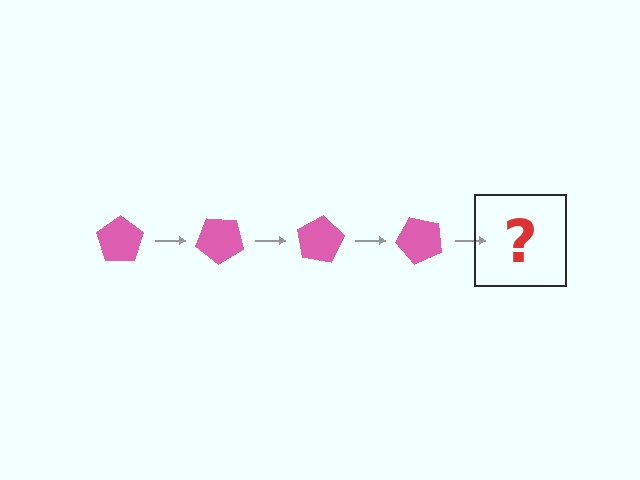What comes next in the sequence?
The next element should be a pink pentagon rotated 160 degrees.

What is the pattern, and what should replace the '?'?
The pattern is that the pentagon rotates 40 degrees each step. The '?' should be a pink pentagon rotated 160 degrees.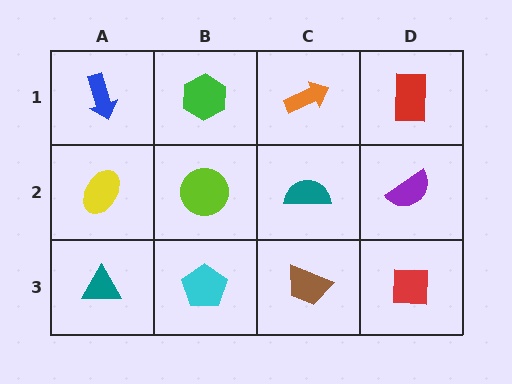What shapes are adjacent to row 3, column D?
A purple semicircle (row 2, column D), a brown trapezoid (row 3, column C).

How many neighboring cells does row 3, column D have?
2.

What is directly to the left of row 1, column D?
An orange arrow.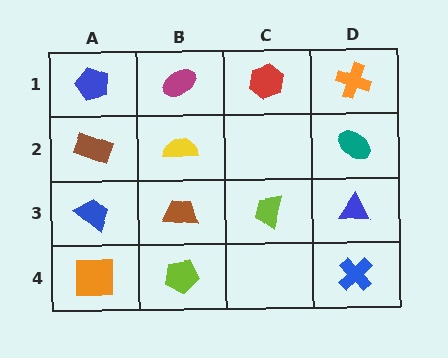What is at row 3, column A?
A blue trapezoid.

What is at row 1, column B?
A magenta ellipse.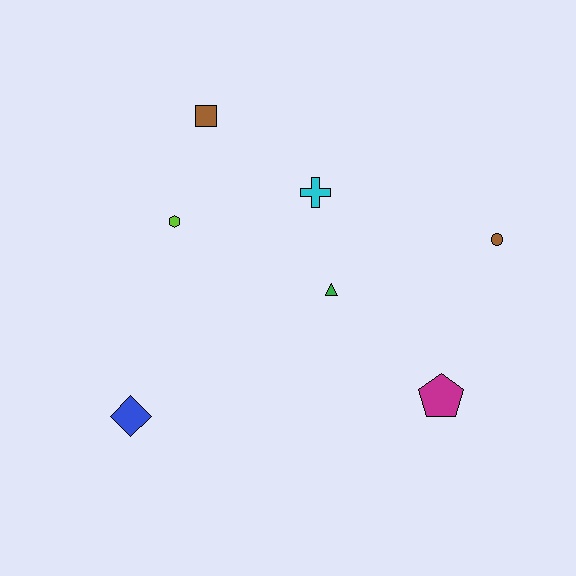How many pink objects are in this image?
There are no pink objects.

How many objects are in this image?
There are 7 objects.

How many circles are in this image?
There is 1 circle.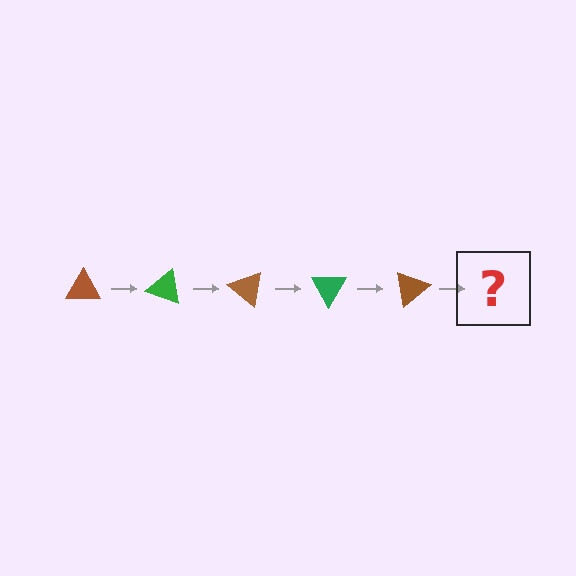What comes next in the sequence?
The next element should be a green triangle, rotated 100 degrees from the start.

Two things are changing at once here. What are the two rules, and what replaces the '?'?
The two rules are that it rotates 20 degrees each step and the color cycles through brown and green. The '?' should be a green triangle, rotated 100 degrees from the start.